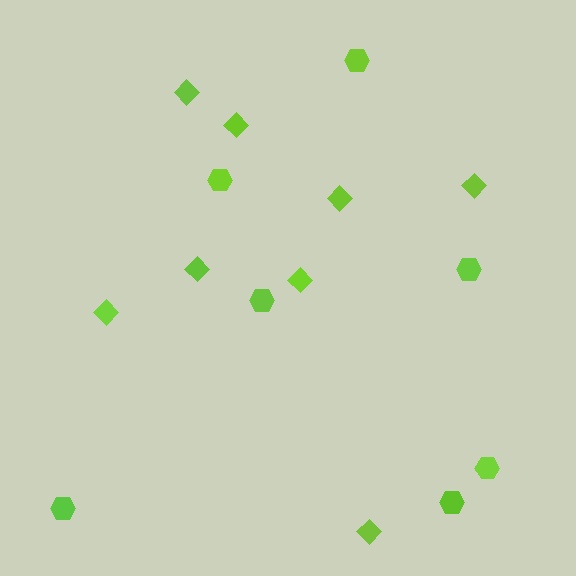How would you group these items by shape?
There are 2 groups: one group of hexagons (7) and one group of diamonds (8).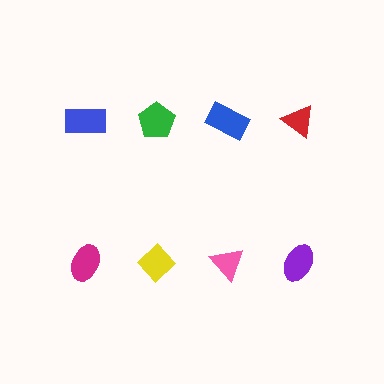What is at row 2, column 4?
A purple ellipse.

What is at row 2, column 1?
A magenta ellipse.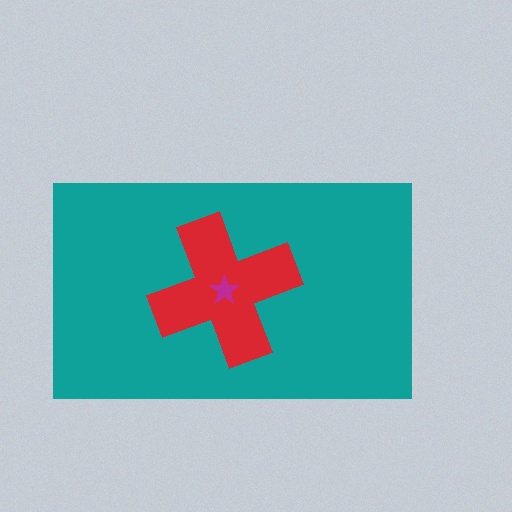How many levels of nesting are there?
3.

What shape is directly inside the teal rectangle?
The red cross.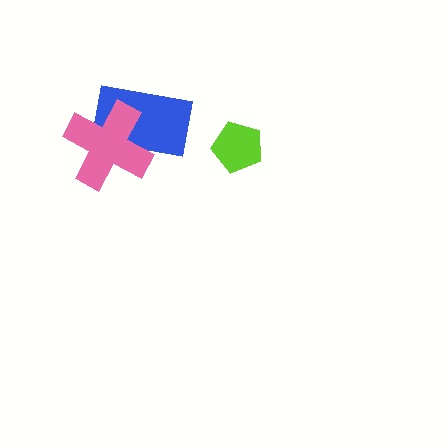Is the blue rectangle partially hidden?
Yes, it is partially covered by another shape.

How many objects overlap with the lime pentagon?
0 objects overlap with the lime pentagon.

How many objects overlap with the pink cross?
1 object overlaps with the pink cross.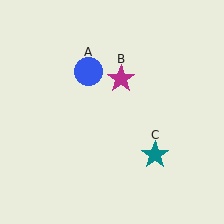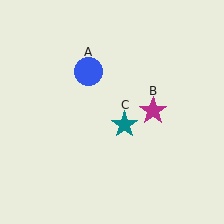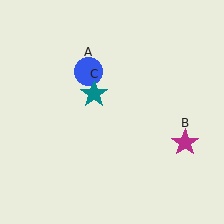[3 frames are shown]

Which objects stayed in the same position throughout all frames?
Blue circle (object A) remained stationary.